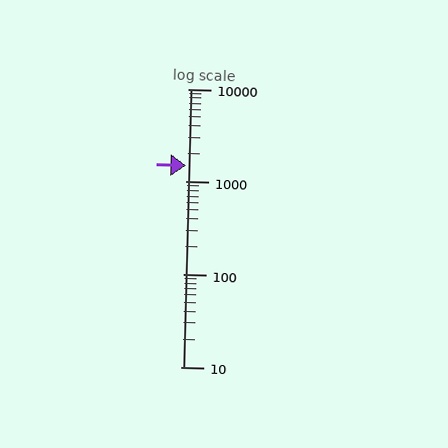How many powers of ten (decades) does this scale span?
The scale spans 3 decades, from 10 to 10000.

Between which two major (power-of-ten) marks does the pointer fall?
The pointer is between 1000 and 10000.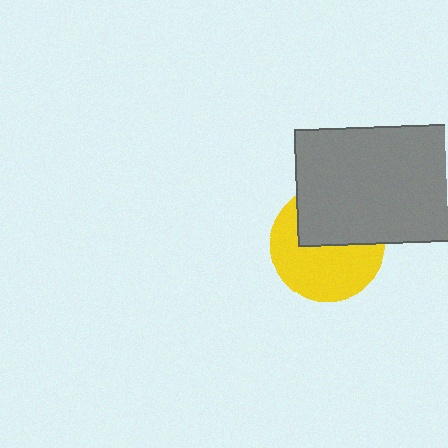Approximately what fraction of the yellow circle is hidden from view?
Roughly 42% of the yellow circle is hidden behind the gray rectangle.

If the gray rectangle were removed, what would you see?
You would see the complete yellow circle.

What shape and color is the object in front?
The object in front is a gray rectangle.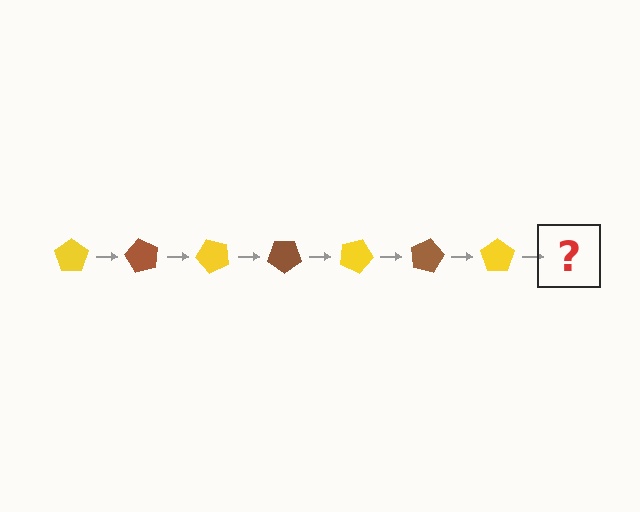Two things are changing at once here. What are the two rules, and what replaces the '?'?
The two rules are that it rotates 60 degrees each step and the color cycles through yellow and brown. The '?' should be a brown pentagon, rotated 420 degrees from the start.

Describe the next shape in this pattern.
It should be a brown pentagon, rotated 420 degrees from the start.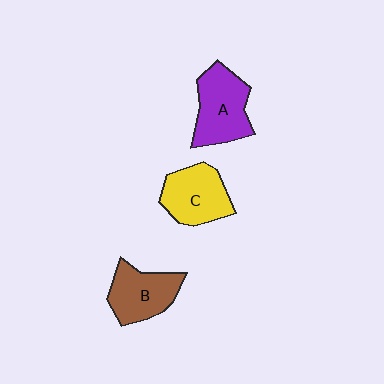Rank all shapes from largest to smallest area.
From largest to smallest: A (purple), C (yellow), B (brown).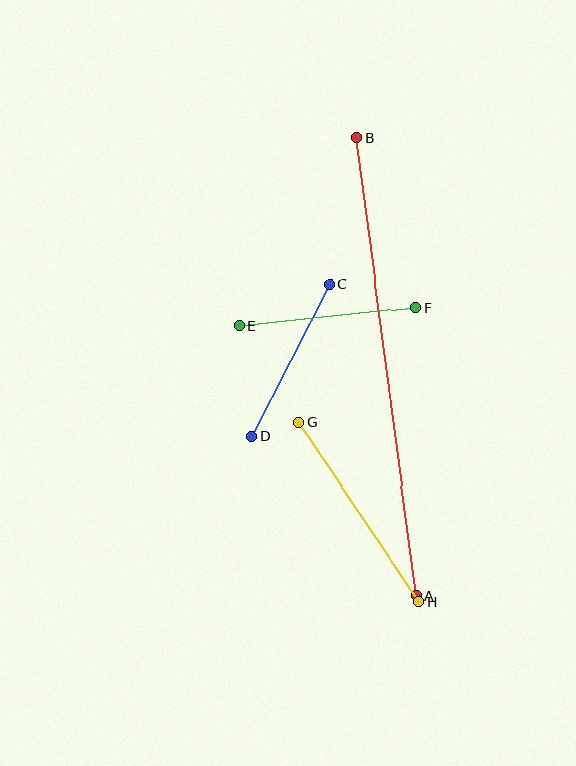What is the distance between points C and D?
The distance is approximately 171 pixels.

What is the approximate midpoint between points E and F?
The midpoint is at approximately (328, 317) pixels.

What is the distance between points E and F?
The distance is approximately 177 pixels.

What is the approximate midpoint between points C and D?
The midpoint is at approximately (291, 360) pixels.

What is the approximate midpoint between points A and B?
The midpoint is at approximately (387, 367) pixels.